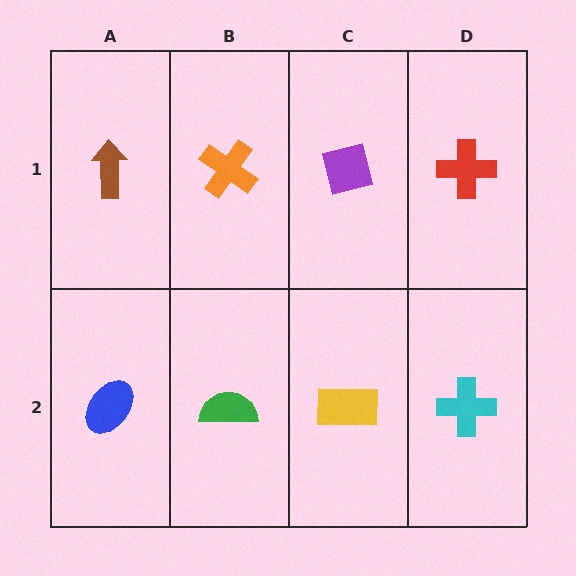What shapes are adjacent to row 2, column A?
A brown arrow (row 1, column A), a green semicircle (row 2, column B).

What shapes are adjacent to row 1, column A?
A blue ellipse (row 2, column A), an orange cross (row 1, column B).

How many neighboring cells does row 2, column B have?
3.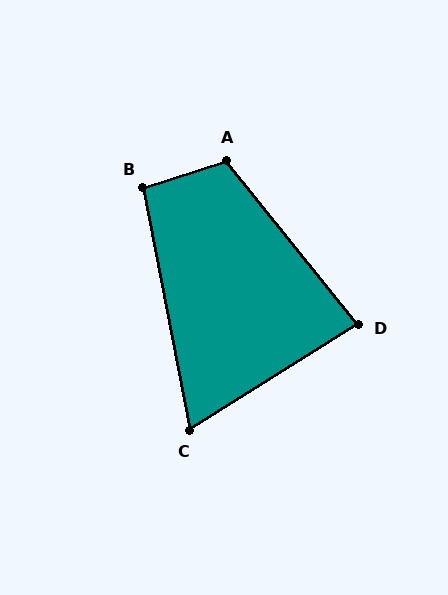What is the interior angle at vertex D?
Approximately 83 degrees (acute).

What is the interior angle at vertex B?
Approximately 97 degrees (obtuse).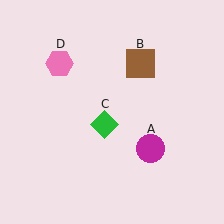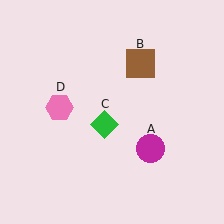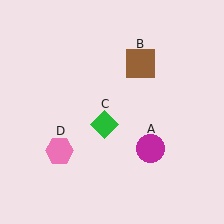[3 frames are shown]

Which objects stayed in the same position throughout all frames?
Magenta circle (object A) and brown square (object B) and green diamond (object C) remained stationary.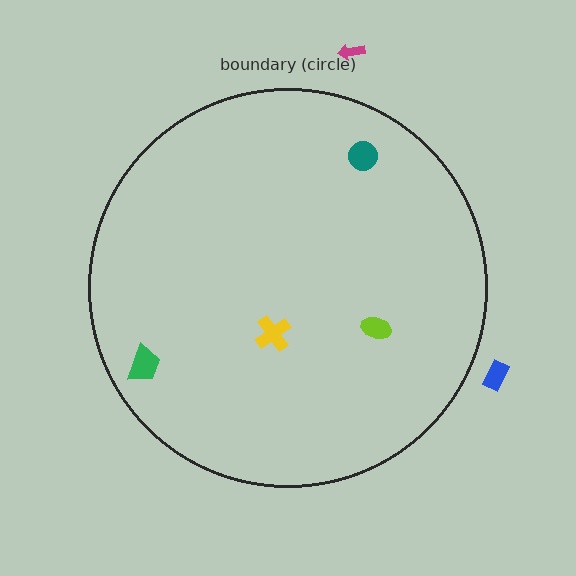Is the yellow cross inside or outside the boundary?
Inside.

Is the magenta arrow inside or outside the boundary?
Outside.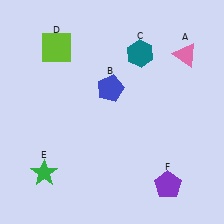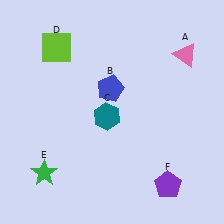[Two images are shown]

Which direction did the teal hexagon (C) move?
The teal hexagon (C) moved down.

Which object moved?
The teal hexagon (C) moved down.